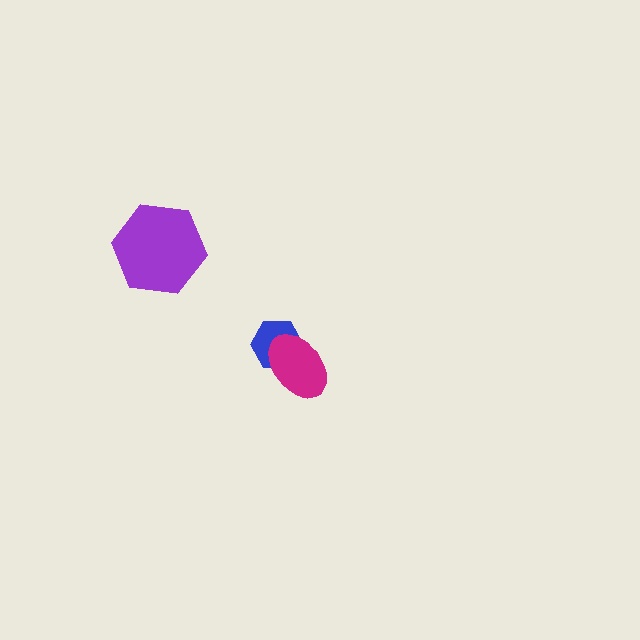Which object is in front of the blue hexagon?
The magenta ellipse is in front of the blue hexagon.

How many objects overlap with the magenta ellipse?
1 object overlaps with the magenta ellipse.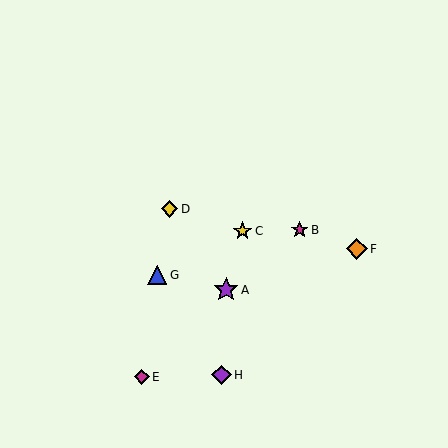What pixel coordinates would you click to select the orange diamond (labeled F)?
Click at (357, 249) to select the orange diamond F.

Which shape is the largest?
The purple star (labeled A) is the largest.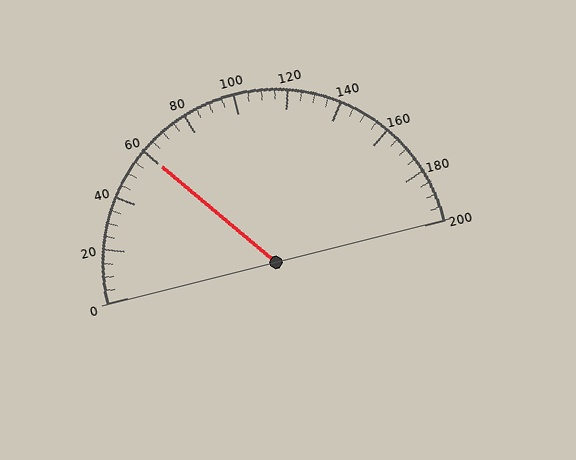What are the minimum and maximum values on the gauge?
The gauge ranges from 0 to 200.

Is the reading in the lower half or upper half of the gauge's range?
The reading is in the lower half of the range (0 to 200).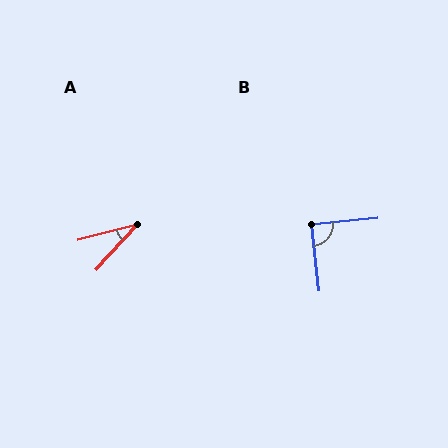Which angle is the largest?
B, at approximately 89 degrees.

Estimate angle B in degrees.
Approximately 89 degrees.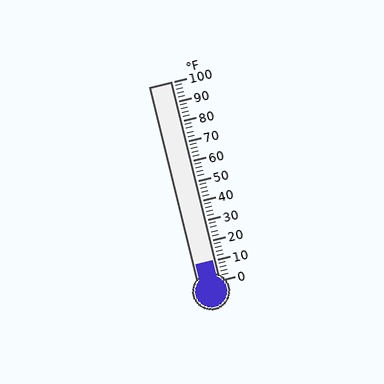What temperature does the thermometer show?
The thermometer shows approximately 10°F.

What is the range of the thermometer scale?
The thermometer scale ranges from 0°F to 100°F.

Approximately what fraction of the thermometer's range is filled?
The thermometer is filled to approximately 10% of its range.